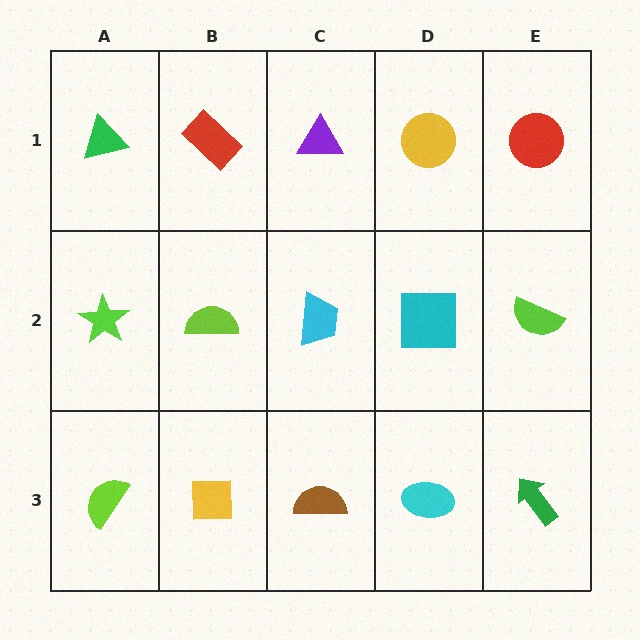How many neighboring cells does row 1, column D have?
3.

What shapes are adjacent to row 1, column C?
A cyan trapezoid (row 2, column C), a red rectangle (row 1, column B), a yellow circle (row 1, column D).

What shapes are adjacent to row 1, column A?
A lime star (row 2, column A), a red rectangle (row 1, column B).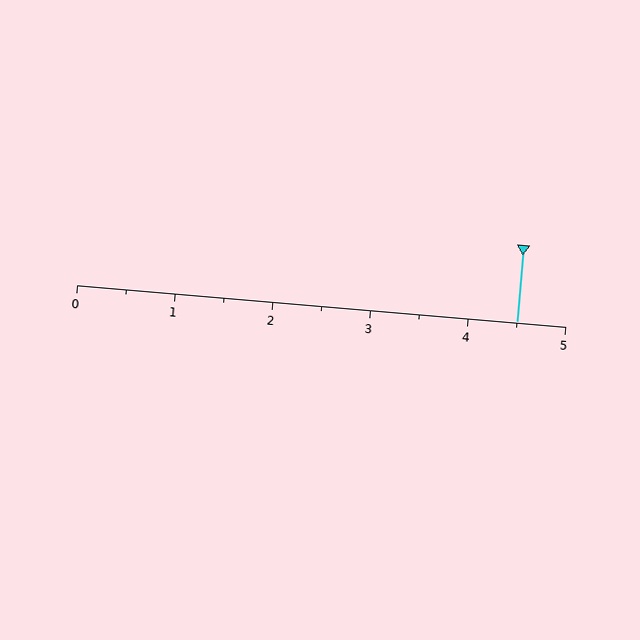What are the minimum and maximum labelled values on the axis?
The axis runs from 0 to 5.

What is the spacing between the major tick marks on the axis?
The major ticks are spaced 1 apart.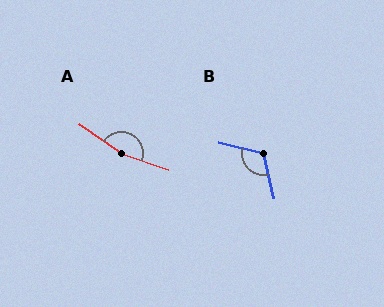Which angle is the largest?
A, at approximately 164 degrees.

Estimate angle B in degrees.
Approximately 118 degrees.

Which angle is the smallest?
B, at approximately 118 degrees.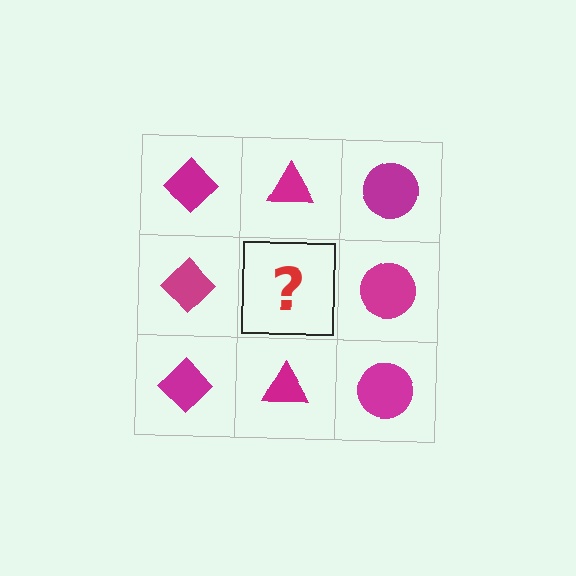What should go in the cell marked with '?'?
The missing cell should contain a magenta triangle.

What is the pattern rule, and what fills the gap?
The rule is that each column has a consistent shape. The gap should be filled with a magenta triangle.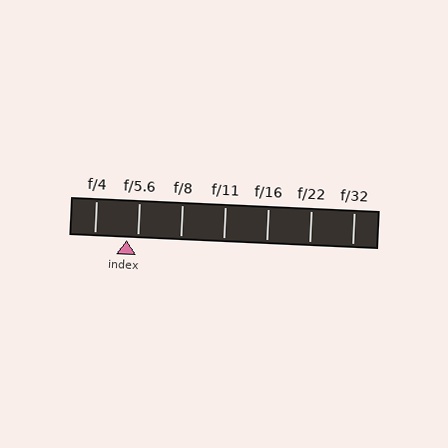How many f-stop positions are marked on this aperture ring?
There are 7 f-stop positions marked.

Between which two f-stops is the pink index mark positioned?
The index mark is between f/4 and f/5.6.